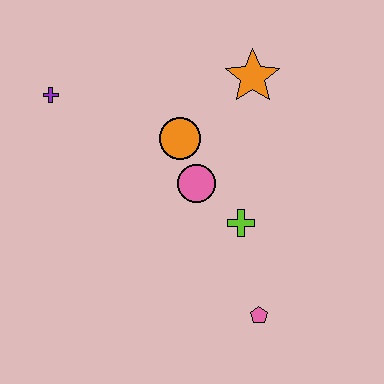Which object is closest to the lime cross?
The pink circle is closest to the lime cross.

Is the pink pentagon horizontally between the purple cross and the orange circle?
No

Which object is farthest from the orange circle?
The pink pentagon is farthest from the orange circle.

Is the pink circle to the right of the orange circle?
Yes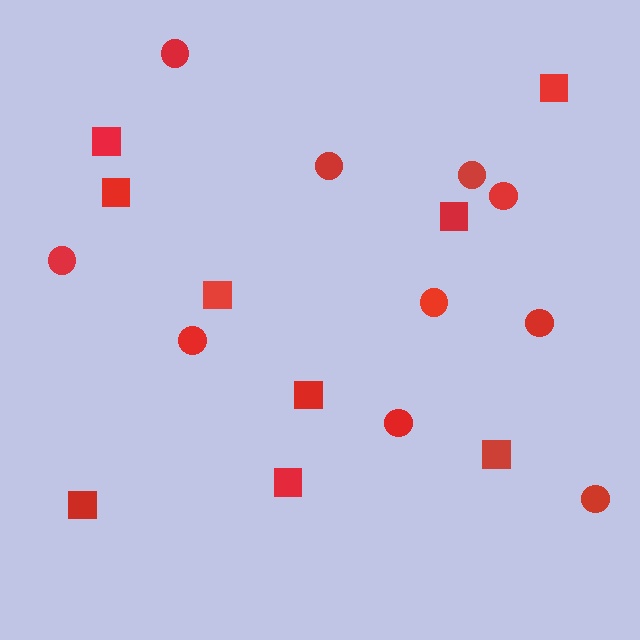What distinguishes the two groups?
There are 2 groups: one group of circles (10) and one group of squares (9).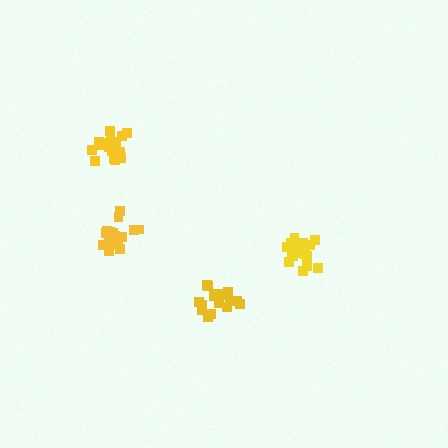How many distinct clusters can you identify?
There are 4 distinct clusters.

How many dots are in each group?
Group 1: 17 dots, Group 2: 18 dots, Group 3: 20 dots, Group 4: 17 dots (72 total).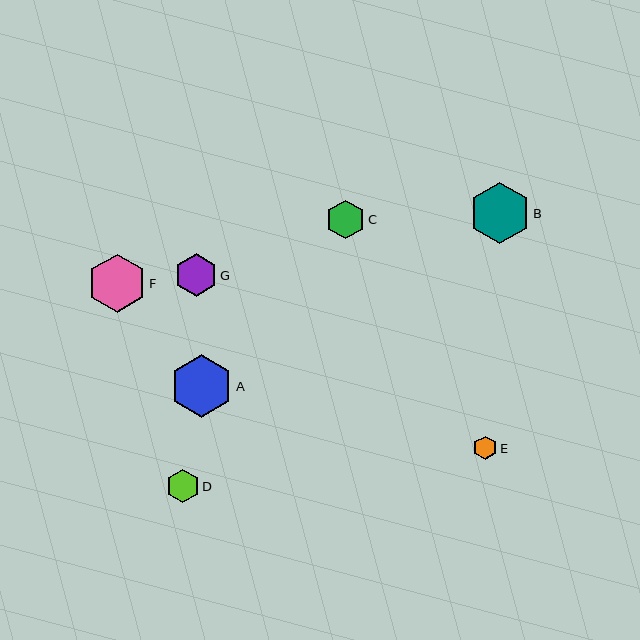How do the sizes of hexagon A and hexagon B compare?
Hexagon A and hexagon B are approximately the same size.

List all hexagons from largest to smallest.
From largest to smallest: A, B, F, G, C, D, E.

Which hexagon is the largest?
Hexagon A is the largest with a size of approximately 63 pixels.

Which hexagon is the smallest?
Hexagon E is the smallest with a size of approximately 23 pixels.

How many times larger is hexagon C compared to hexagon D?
Hexagon C is approximately 1.2 times the size of hexagon D.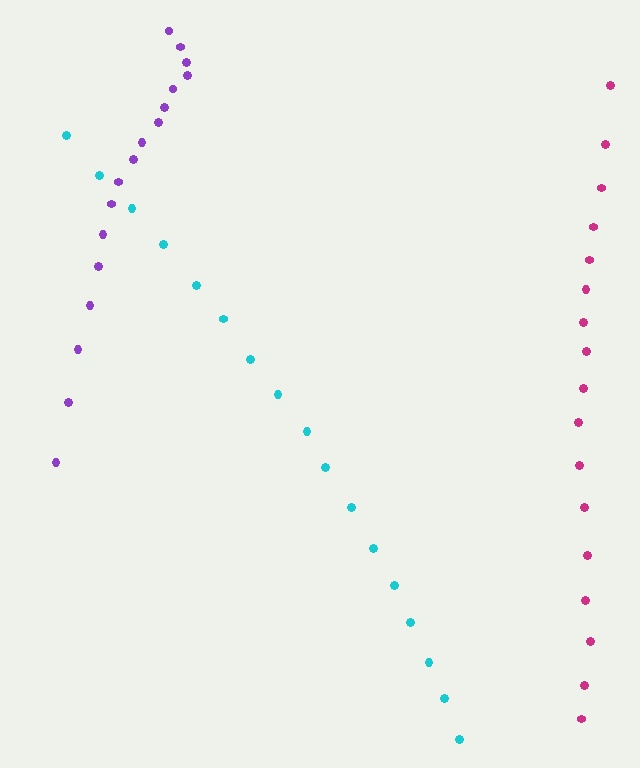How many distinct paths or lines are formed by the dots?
There are 3 distinct paths.